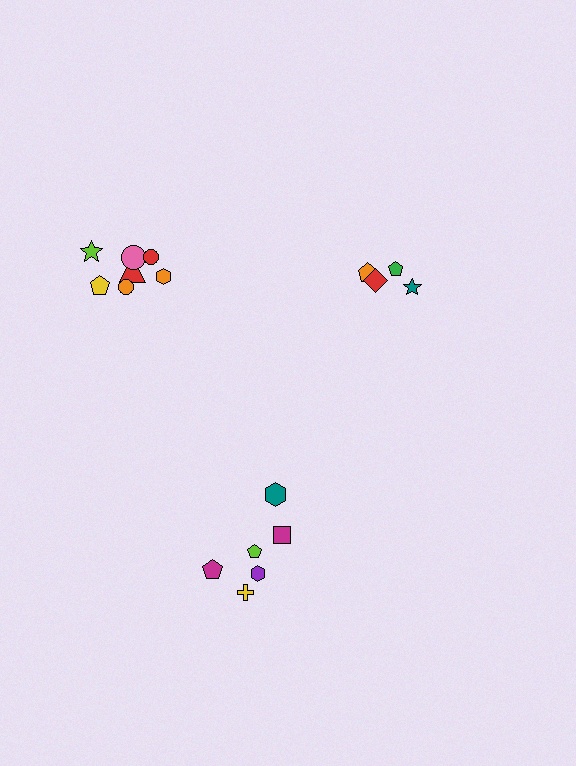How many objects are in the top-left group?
There are 7 objects.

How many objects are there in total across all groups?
There are 17 objects.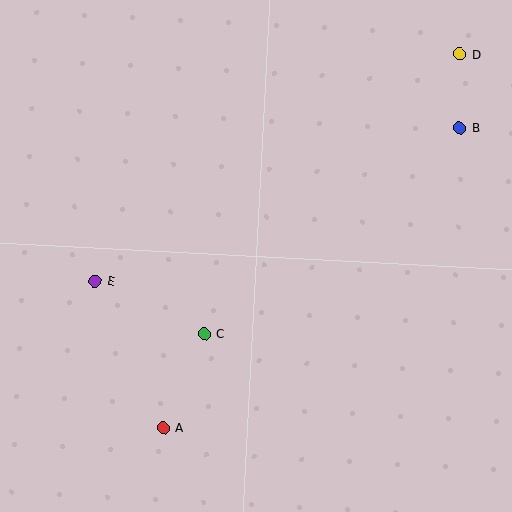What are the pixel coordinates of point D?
Point D is at (460, 54).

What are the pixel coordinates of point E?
Point E is at (95, 281).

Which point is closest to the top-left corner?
Point E is closest to the top-left corner.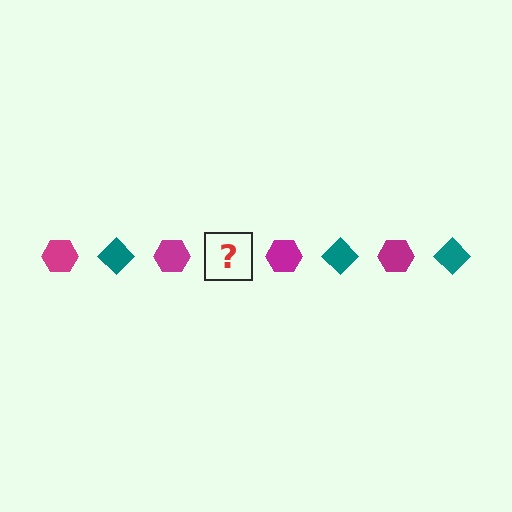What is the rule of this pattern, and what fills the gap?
The rule is that the pattern alternates between magenta hexagon and teal diamond. The gap should be filled with a teal diamond.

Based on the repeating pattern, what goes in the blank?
The blank should be a teal diamond.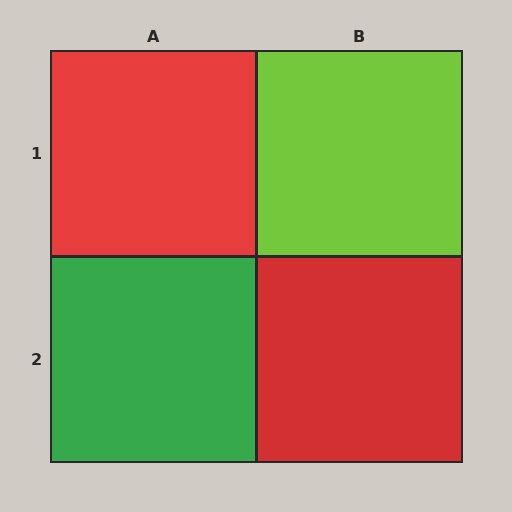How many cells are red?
2 cells are red.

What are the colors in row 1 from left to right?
Red, lime.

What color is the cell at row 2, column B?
Red.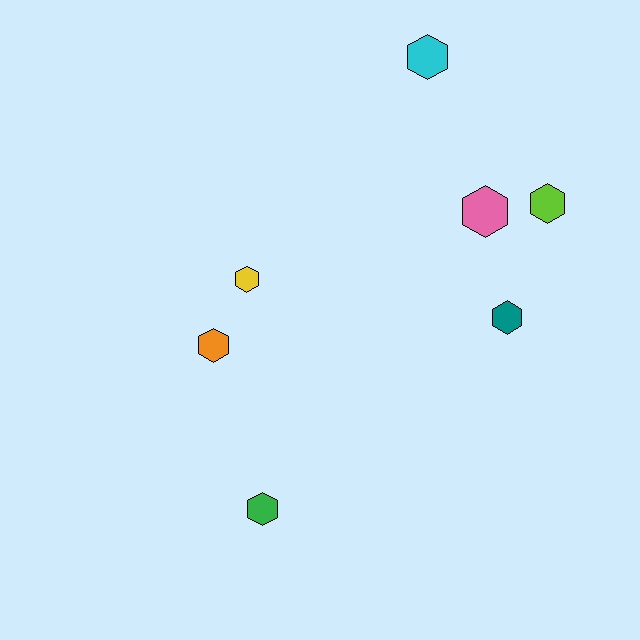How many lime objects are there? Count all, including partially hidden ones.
There is 1 lime object.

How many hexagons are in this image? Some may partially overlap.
There are 7 hexagons.